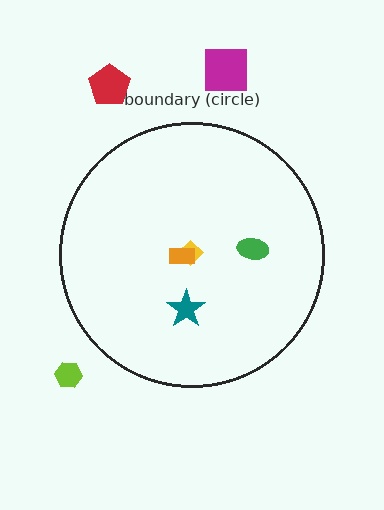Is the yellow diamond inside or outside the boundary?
Inside.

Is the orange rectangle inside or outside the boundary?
Inside.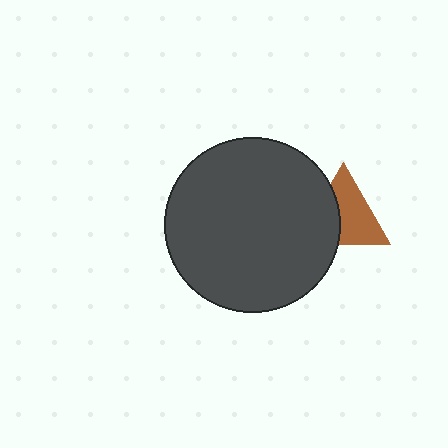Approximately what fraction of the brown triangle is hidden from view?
Roughly 40% of the brown triangle is hidden behind the dark gray circle.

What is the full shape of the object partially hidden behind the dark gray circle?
The partially hidden object is a brown triangle.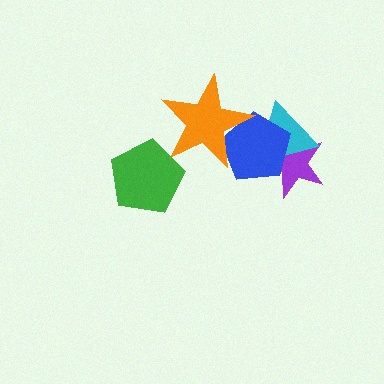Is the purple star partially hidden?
Yes, it is partially covered by another shape.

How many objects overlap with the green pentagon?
0 objects overlap with the green pentagon.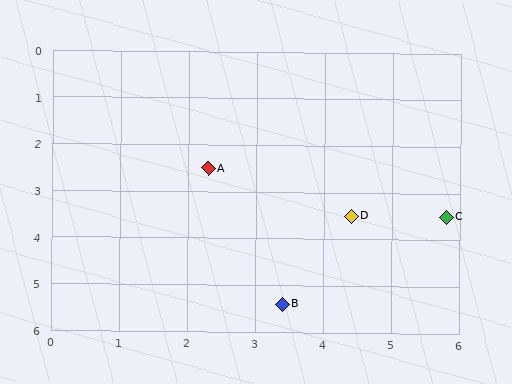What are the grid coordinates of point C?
Point C is at approximately (5.8, 3.5).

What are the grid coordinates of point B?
Point B is at approximately (3.4, 5.4).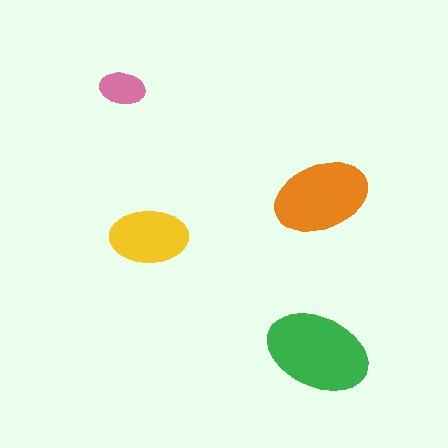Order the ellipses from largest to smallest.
the green one, the orange one, the yellow one, the pink one.